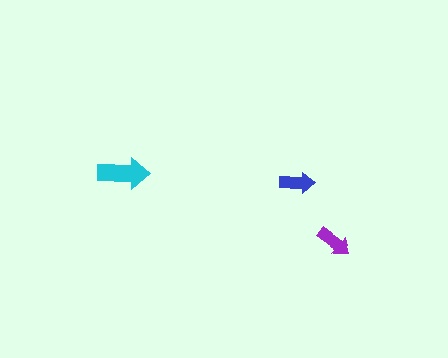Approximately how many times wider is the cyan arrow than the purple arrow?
About 1.5 times wider.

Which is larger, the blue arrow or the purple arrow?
The purple one.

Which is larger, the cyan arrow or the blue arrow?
The cyan one.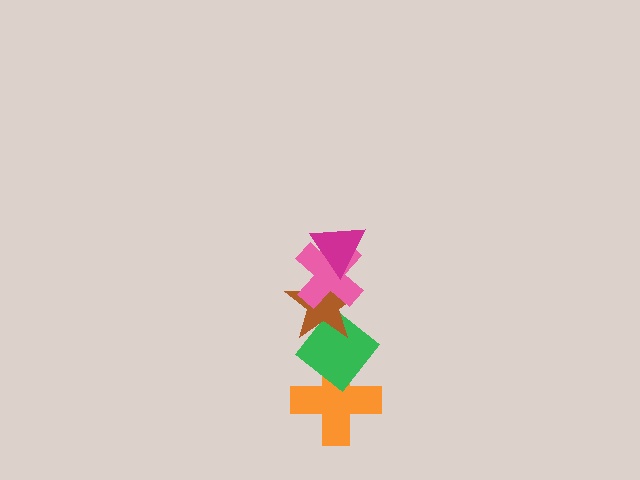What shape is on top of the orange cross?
The green diamond is on top of the orange cross.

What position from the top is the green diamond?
The green diamond is 4th from the top.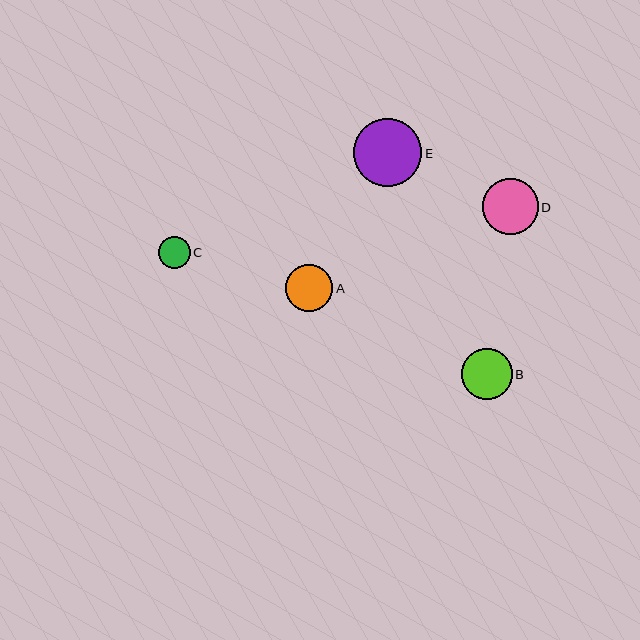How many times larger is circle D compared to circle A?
Circle D is approximately 1.2 times the size of circle A.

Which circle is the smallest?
Circle C is the smallest with a size of approximately 31 pixels.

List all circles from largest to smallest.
From largest to smallest: E, D, B, A, C.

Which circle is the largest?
Circle E is the largest with a size of approximately 68 pixels.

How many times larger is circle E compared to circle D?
Circle E is approximately 1.2 times the size of circle D.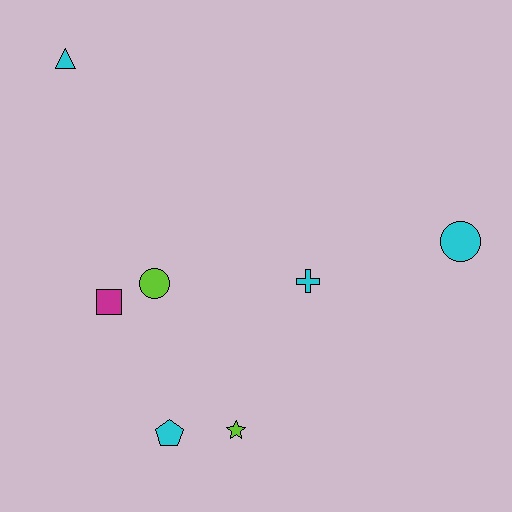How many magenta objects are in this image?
There is 1 magenta object.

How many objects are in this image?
There are 7 objects.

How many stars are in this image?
There is 1 star.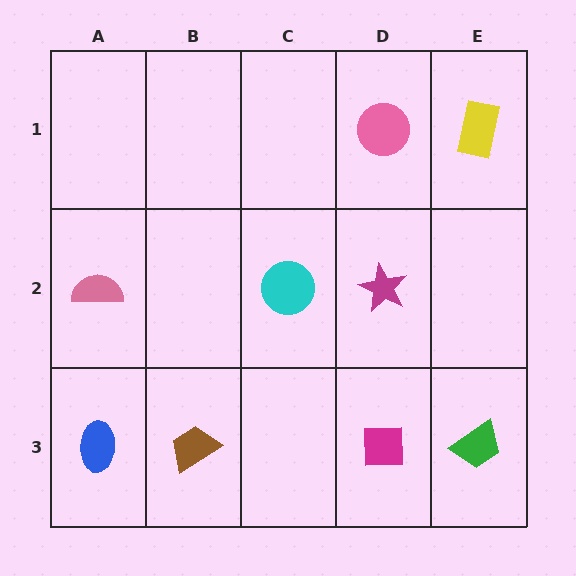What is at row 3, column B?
A brown trapezoid.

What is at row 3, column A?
A blue ellipse.